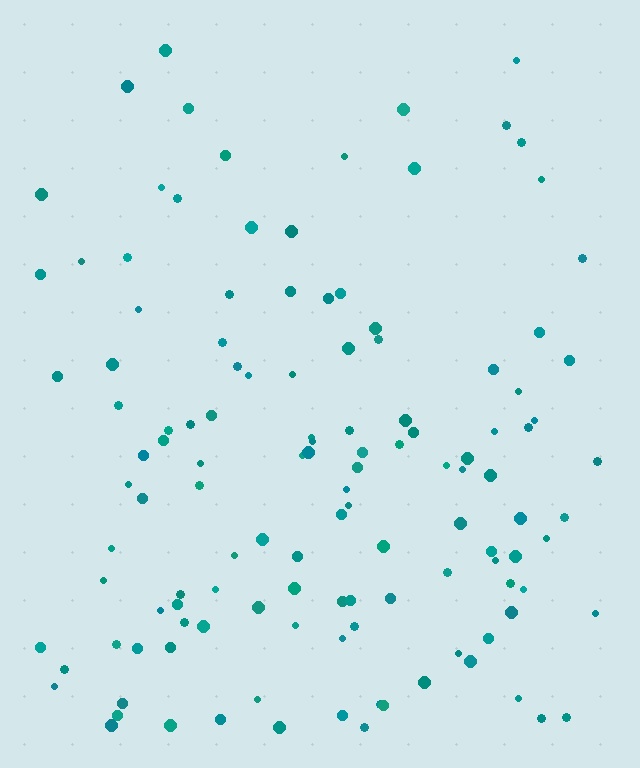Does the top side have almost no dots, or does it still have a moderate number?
Still a moderate number, just noticeably fewer than the bottom.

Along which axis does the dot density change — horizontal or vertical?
Vertical.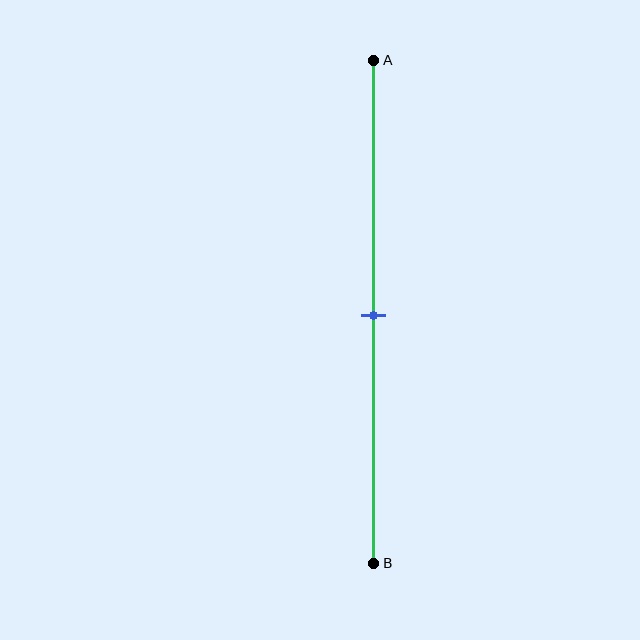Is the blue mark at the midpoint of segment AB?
Yes, the mark is approximately at the midpoint.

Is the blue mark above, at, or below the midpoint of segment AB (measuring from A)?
The blue mark is approximately at the midpoint of segment AB.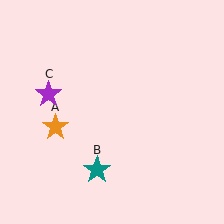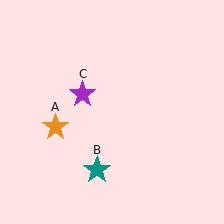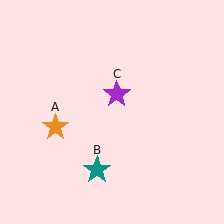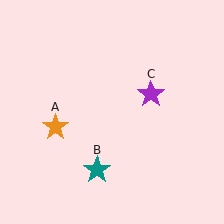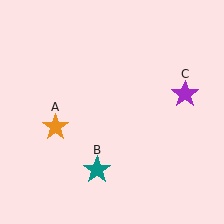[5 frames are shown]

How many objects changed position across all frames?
1 object changed position: purple star (object C).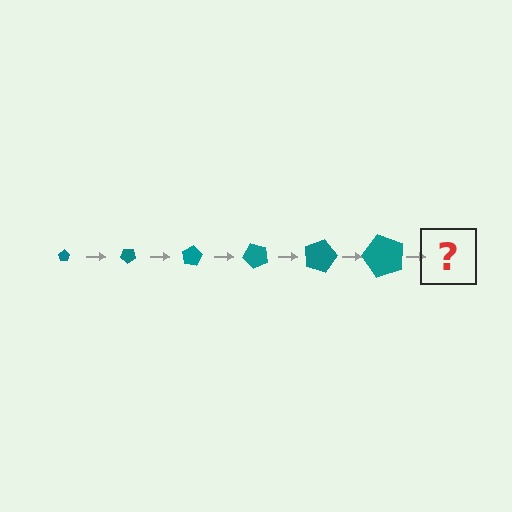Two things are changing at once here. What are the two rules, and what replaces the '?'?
The two rules are that the pentagon grows larger each step and it rotates 40 degrees each step. The '?' should be a pentagon, larger than the previous one and rotated 240 degrees from the start.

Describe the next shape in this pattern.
It should be a pentagon, larger than the previous one and rotated 240 degrees from the start.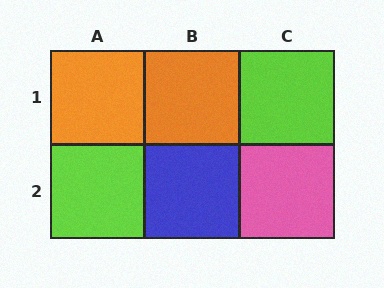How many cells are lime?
2 cells are lime.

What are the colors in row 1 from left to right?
Orange, orange, lime.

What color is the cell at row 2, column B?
Blue.